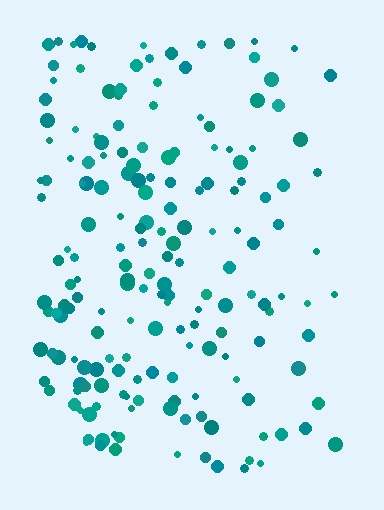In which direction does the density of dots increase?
From right to left, with the left side densest.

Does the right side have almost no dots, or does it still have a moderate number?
Still a moderate number, just noticeably fewer than the left.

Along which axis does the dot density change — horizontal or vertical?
Horizontal.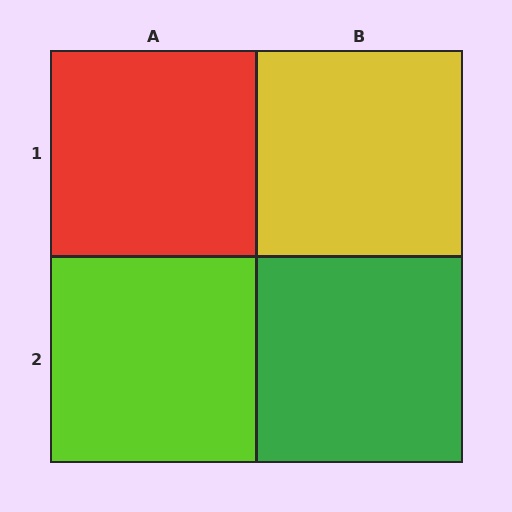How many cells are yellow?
1 cell is yellow.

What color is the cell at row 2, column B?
Green.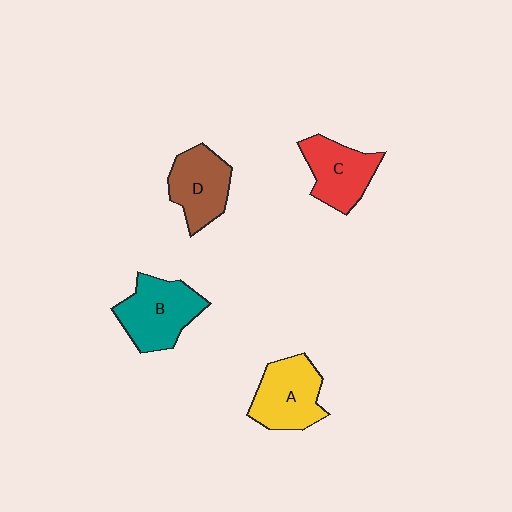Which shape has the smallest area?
Shape D (brown).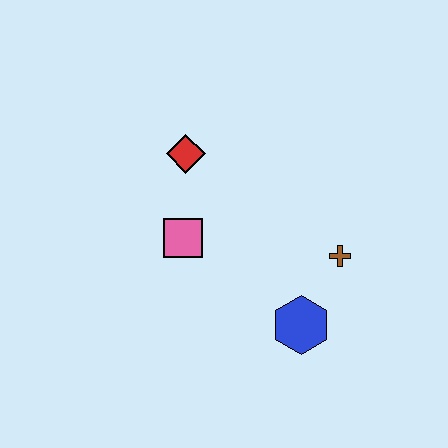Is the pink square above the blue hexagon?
Yes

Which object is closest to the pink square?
The red diamond is closest to the pink square.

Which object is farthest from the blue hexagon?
The red diamond is farthest from the blue hexagon.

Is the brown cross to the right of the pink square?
Yes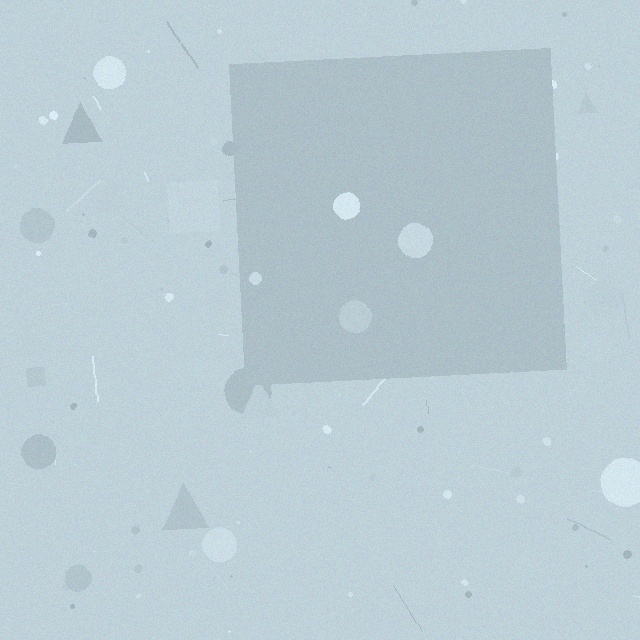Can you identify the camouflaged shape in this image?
The camouflaged shape is a square.